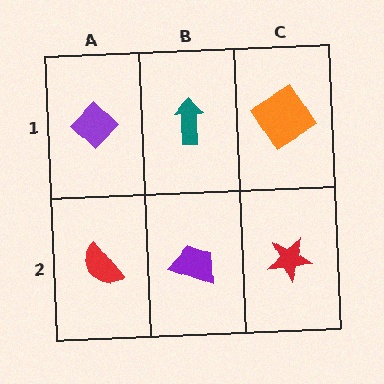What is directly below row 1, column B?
A purple trapezoid.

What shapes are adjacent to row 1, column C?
A red star (row 2, column C), a teal arrow (row 1, column B).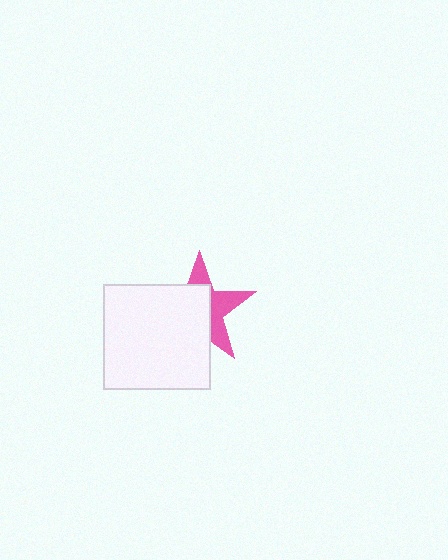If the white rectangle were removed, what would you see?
You would see the complete pink star.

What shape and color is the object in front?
The object in front is a white rectangle.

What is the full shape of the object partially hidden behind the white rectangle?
The partially hidden object is a pink star.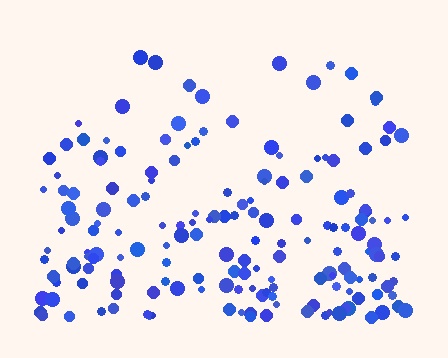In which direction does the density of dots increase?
From top to bottom, with the bottom side densest.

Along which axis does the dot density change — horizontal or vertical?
Vertical.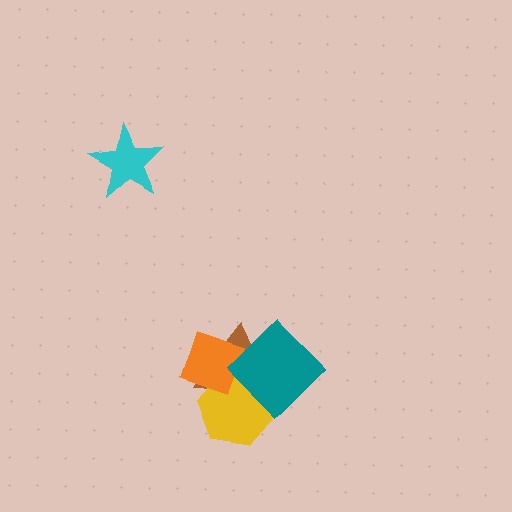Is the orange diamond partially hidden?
Yes, it is partially covered by another shape.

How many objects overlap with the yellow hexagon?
3 objects overlap with the yellow hexagon.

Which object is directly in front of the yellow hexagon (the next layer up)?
The orange diamond is directly in front of the yellow hexagon.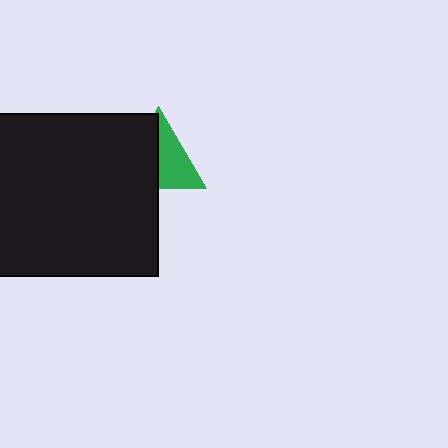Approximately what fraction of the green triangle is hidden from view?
Roughly 51% of the green triangle is hidden behind the black square.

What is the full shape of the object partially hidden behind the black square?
The partially hidden object is a green triangle.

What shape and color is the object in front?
The object in front is a black square.